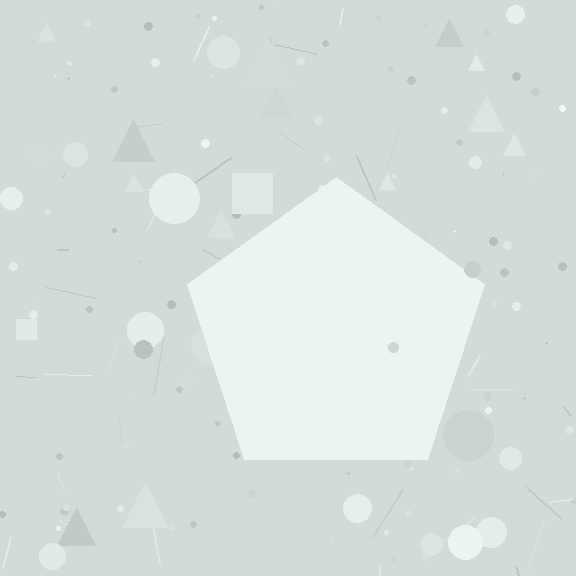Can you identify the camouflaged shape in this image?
The camouflaged shape is a pentagon.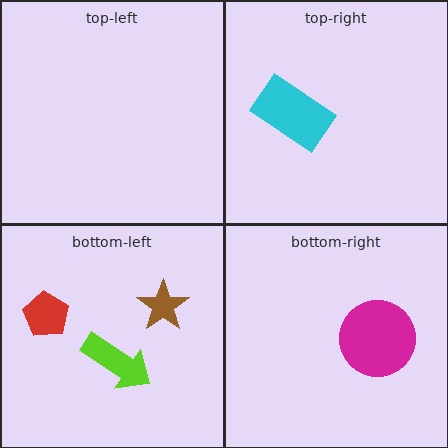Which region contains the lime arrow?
The bottom-left region.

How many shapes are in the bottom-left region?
3.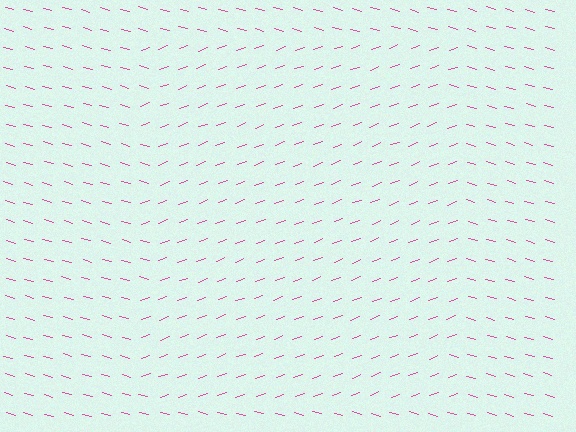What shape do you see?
I see a rectangle.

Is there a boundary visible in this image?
Yes, there is a texture boundary formed by a change in line orientation.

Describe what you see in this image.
The image is filled with small pink line segments. A rectangle region in the image has lines oriented differently from the surrounding lines, creating a visible texture boundary.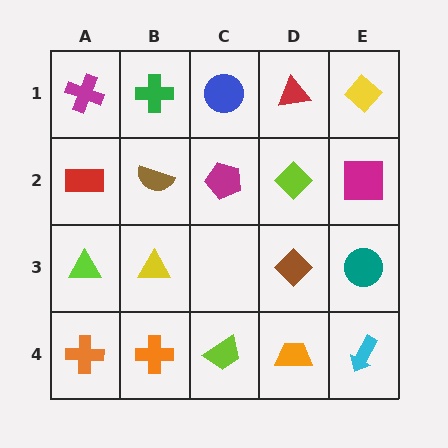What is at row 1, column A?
A magenta cross.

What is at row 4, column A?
An orange cross.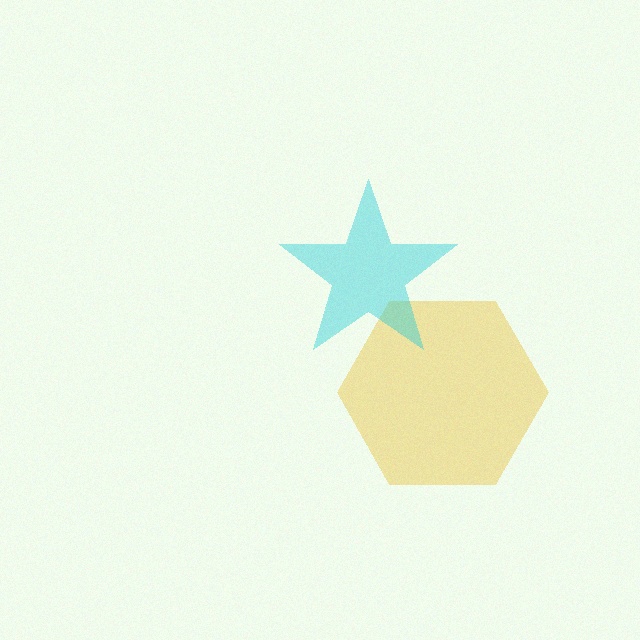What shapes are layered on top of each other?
The layered shapes are: a yellow hexagon, a cyan star.